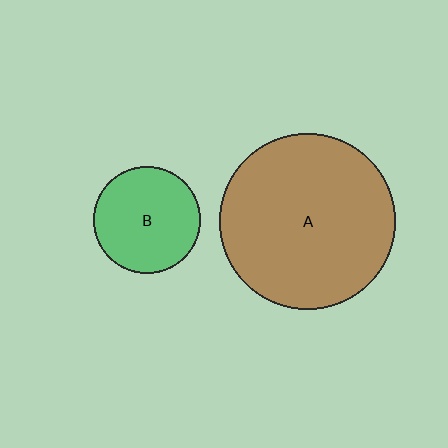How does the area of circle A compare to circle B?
Approximately 2.7 times.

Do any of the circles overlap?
No, none of the circles overlap.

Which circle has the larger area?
Circle A (brown).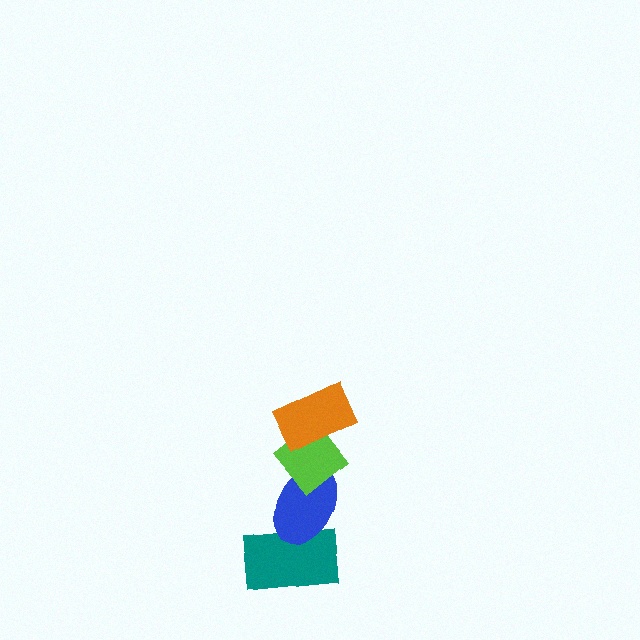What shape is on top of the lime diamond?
The orange rectangle is on top of the lime diamond.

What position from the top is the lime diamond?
The lime diamond is 2nd from the top.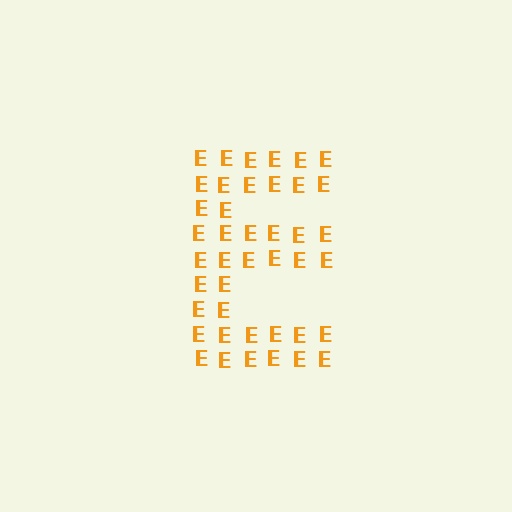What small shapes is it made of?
It is made of small letter E's.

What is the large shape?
The large shape is the letter E.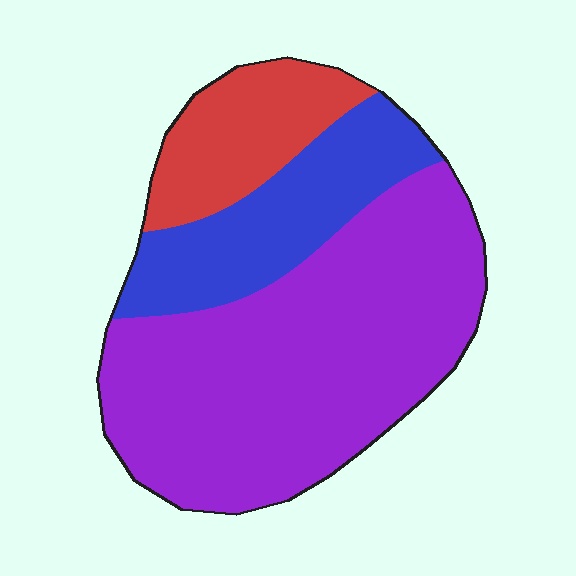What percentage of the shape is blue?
Blue takes up about one fifth (1/5) of the shape.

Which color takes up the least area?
Red, at roughly 15%.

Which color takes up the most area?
Purple, at roughly 60%.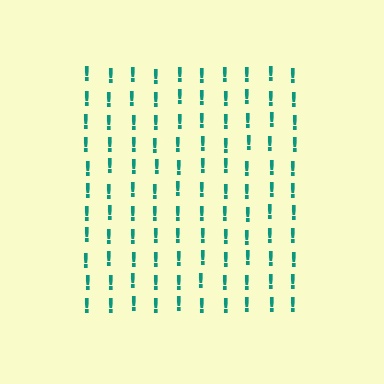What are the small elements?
The small elements are exclamation marks.